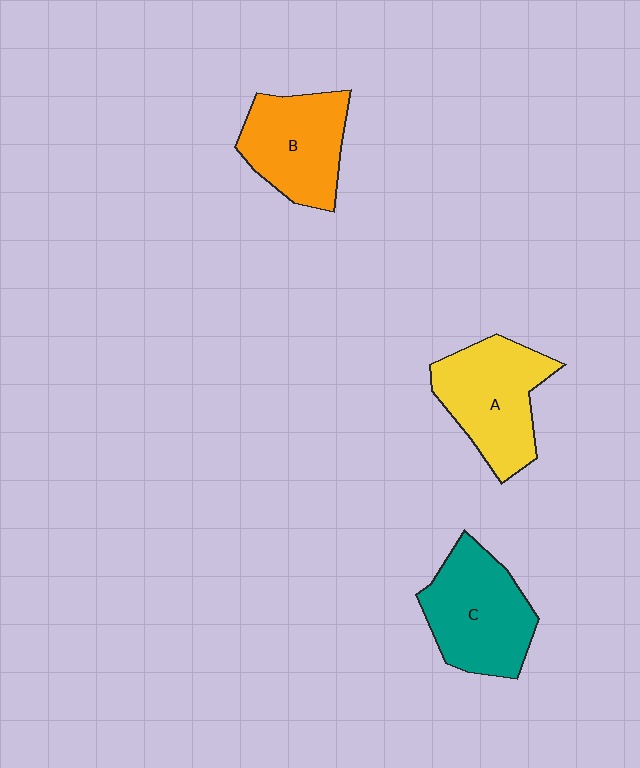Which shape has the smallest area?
Shape B (orange).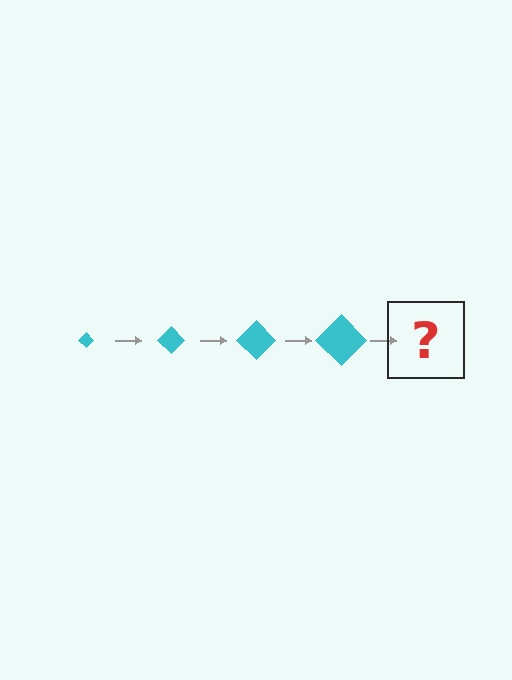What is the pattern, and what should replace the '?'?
The pattern is that the diamond gets progressively larger each step. The '?' should be a cyan diamond, larger than the previous one.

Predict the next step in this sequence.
The next step is a cyan diamond, larger than the previous one.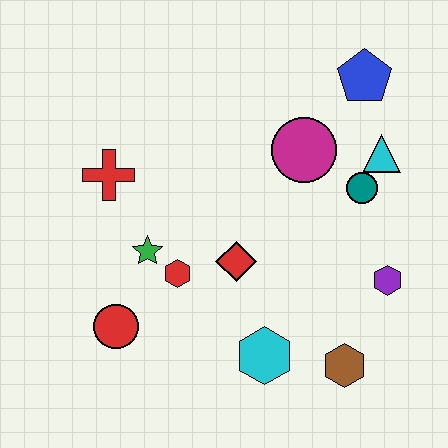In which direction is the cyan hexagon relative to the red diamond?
The cyan hexagon is below the red diamond.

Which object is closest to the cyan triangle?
The teal circle is closest to the cyan triangle.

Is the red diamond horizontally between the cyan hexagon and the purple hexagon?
No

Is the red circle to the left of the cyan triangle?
Yes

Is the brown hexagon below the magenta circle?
Yes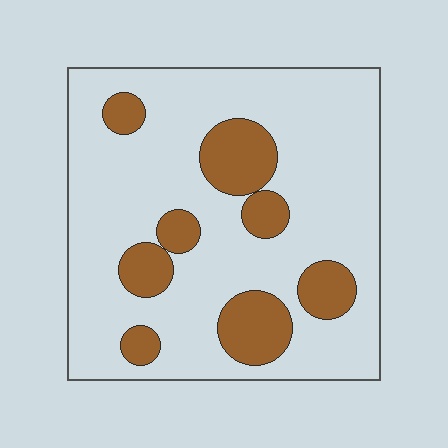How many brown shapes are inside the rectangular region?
8.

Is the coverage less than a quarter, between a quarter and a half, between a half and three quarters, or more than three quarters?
Less than a quarter.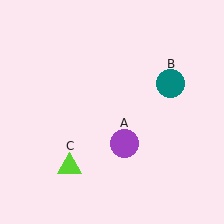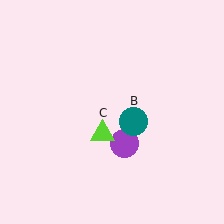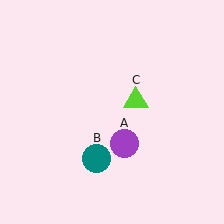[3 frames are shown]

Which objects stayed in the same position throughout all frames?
Purple circle (object A) remained stationary.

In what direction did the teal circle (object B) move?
The teal circle (object B) moved down and to the left.